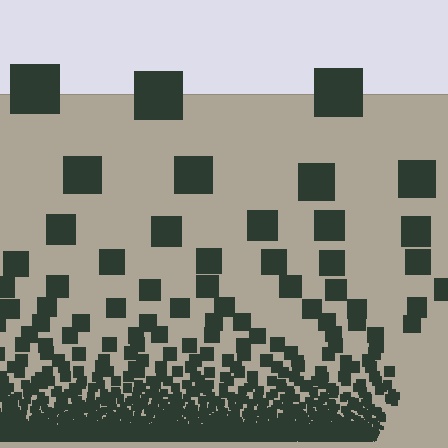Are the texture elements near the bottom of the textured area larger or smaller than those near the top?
Smaller. The gradient is inverted — elements near the bottom are smaller and denser.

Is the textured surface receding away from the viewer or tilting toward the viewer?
The surface appears to tilt toward the viewer. Texture elements get larger and sparser toward the top.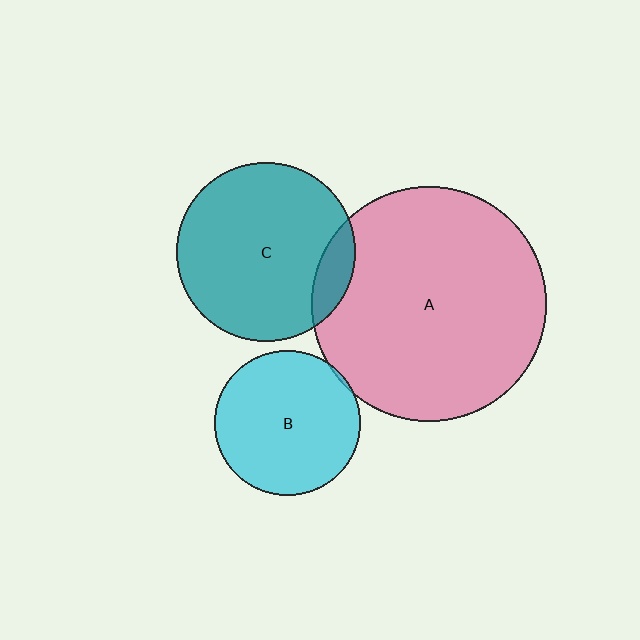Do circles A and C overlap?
Yes.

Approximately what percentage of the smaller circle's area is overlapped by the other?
Approximately 10%.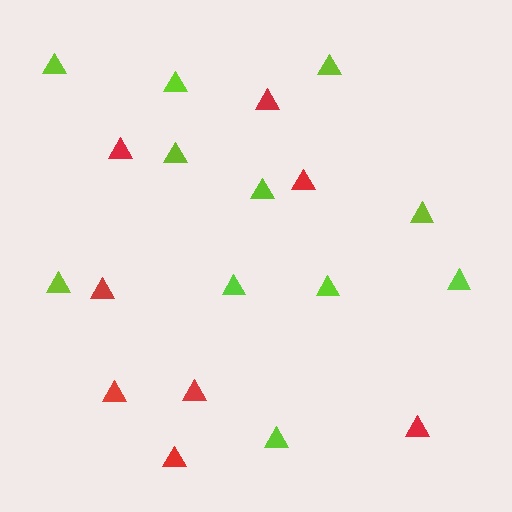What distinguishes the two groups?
There are 2 groups: one group of red triangles (8) and one group of lime triangles (11).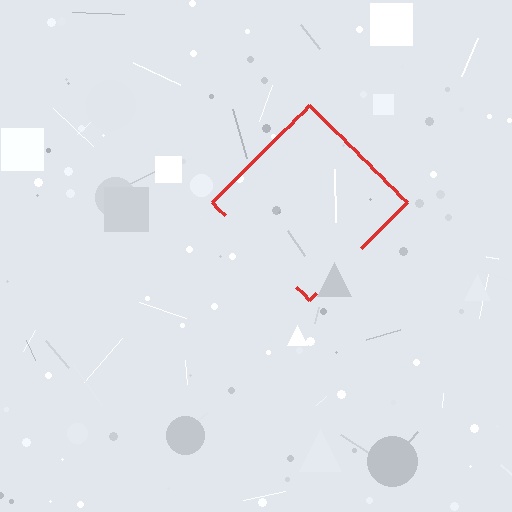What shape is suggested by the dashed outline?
The dashed outline suggests a diamond.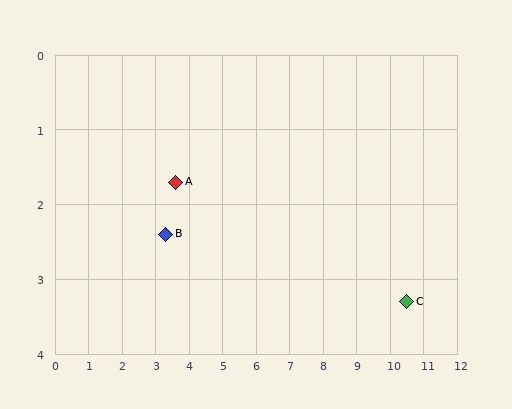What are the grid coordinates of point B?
Point B is at approximately (3.3, 2.4).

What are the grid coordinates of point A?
Point A is at approximately (3.6, 1.7).